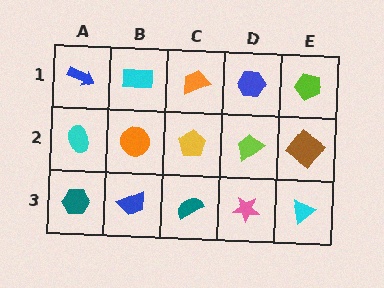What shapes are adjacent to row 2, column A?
A blue arrow (row 1, column A), a teal hexagon (row 3, column A), an orange circle (row 2, column B).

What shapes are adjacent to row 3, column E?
A brown diamond (row 2, column E), a pink star (row 3, column D).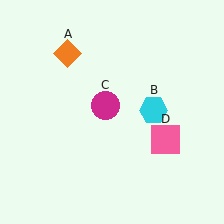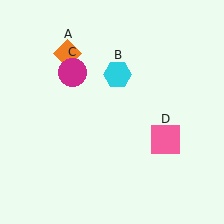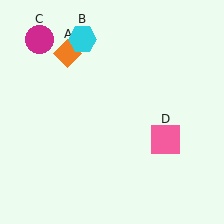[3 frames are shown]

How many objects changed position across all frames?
2 objects changed position: cyan hexagon (object B), magenta circle (object C).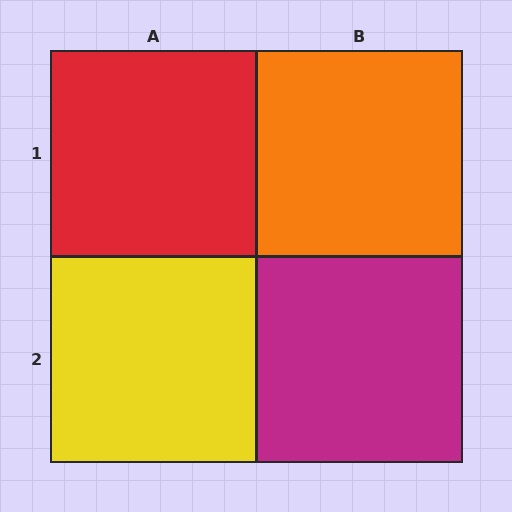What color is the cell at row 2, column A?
Yellow.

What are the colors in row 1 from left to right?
Red, orange.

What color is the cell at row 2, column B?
Magenta.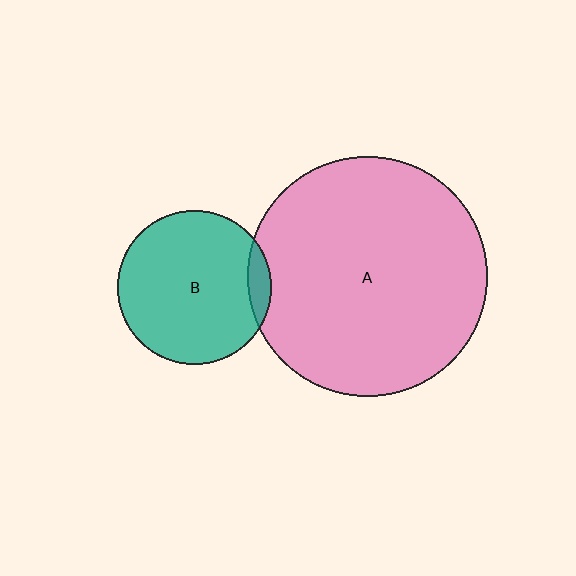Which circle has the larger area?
Circle A (pink).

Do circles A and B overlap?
Yes.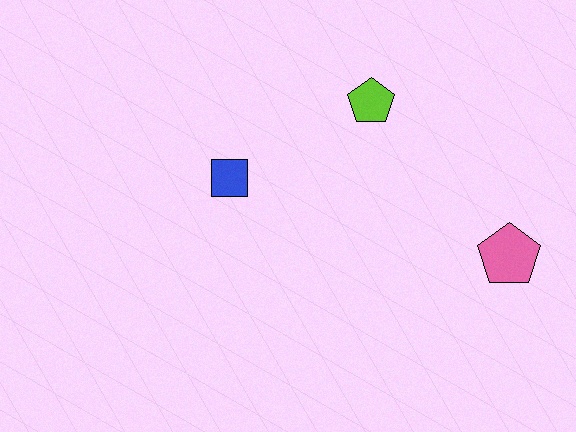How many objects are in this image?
There are 3 objects.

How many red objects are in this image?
There are no red objects.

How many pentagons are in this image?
There are 2 pentagons.